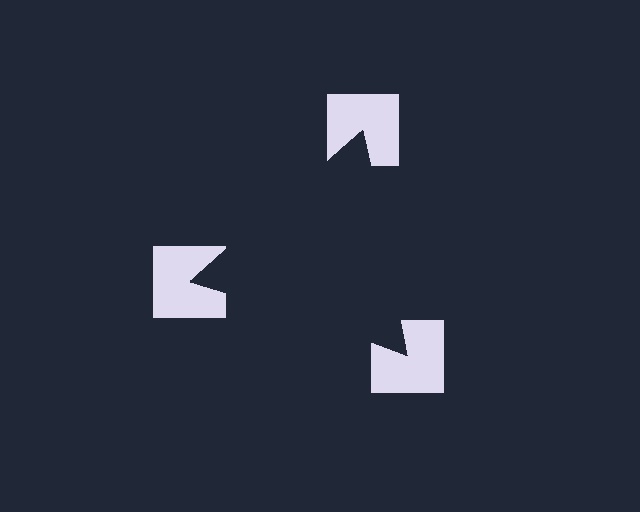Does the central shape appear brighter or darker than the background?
It typically appears slightly darker than the background, even though no actual brightness change is drawn.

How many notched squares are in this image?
There are 3 — one at each vertex of the illusory triangle.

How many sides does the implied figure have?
3 sides.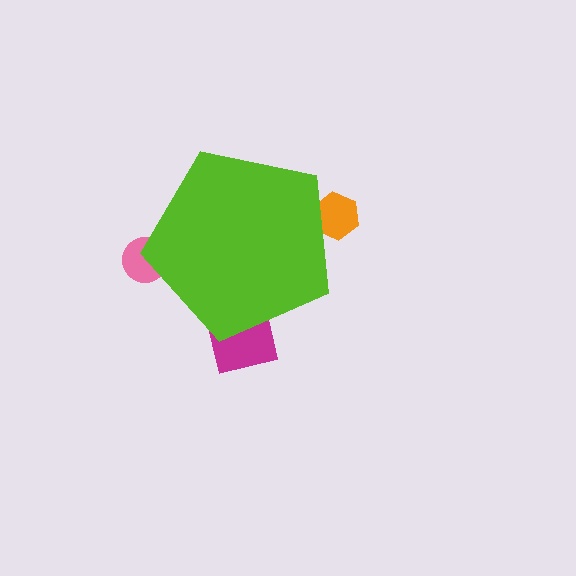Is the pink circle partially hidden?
Yes, the pink circle is partially hidden behind the lime pentagon.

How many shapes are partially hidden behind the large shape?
3 shapes are partially hidden.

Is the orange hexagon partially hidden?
Yes, the orange hexagon is partially hidden behind the lime pentagon.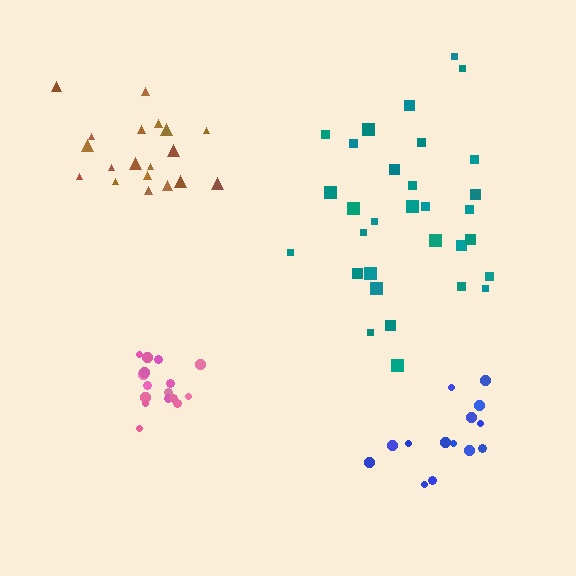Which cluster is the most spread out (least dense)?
Teal.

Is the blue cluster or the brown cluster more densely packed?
Brown.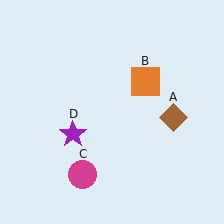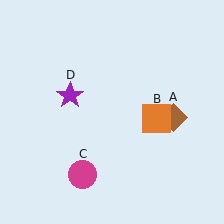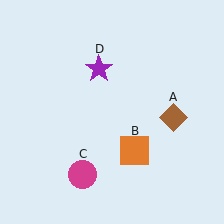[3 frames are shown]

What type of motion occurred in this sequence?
The orange square (object B), purple star (object D) rotated clockwise around the center of the scene.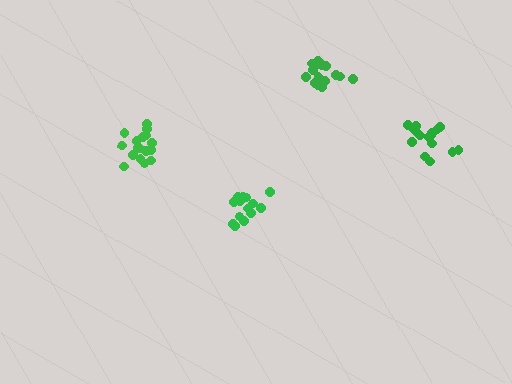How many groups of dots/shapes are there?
There are 4 groups.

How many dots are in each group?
Group 1: 17 dots, Group 2: 15 dots, Group 3: 17 dots, Group 4: 16 dots (65 total).